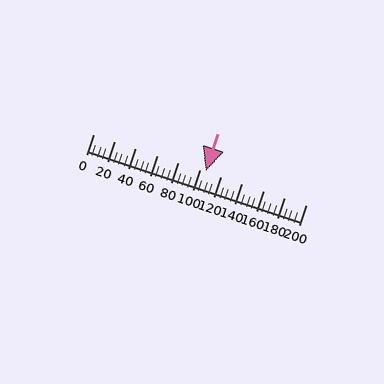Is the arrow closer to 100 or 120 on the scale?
The arrow is closer to 100.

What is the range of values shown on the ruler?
The ruler shows values from 0 to 200.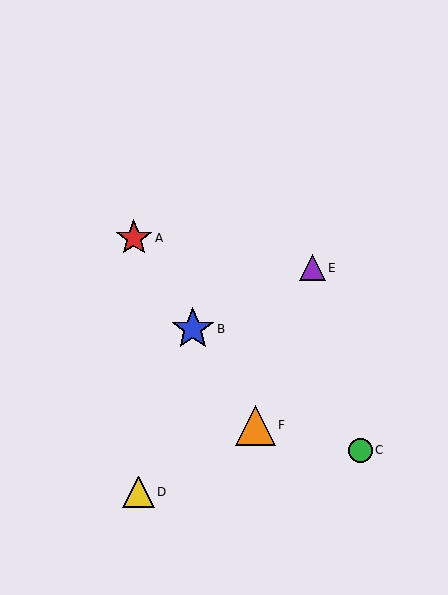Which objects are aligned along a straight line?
Objects A, B, F are aligned along a straight line.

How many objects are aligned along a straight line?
3 objects (A, B, F) are aligned along a straight line.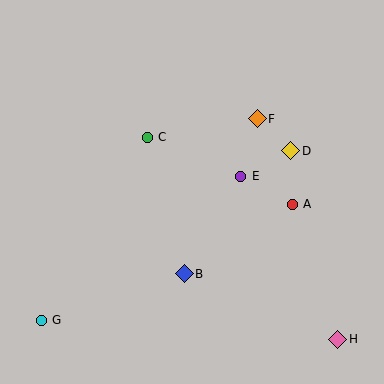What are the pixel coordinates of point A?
Point A is at (292, 204).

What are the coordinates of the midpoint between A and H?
The midpoint between A and H is at (315, 272).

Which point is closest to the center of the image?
Point E at (241, 176) is closest to the center.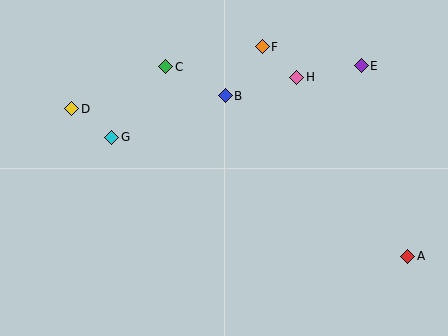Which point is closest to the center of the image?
Point B at (225, 96) is closest to the center.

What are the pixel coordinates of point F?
Point F is at (262, 47).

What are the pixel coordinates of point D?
Point D is at (72, 109).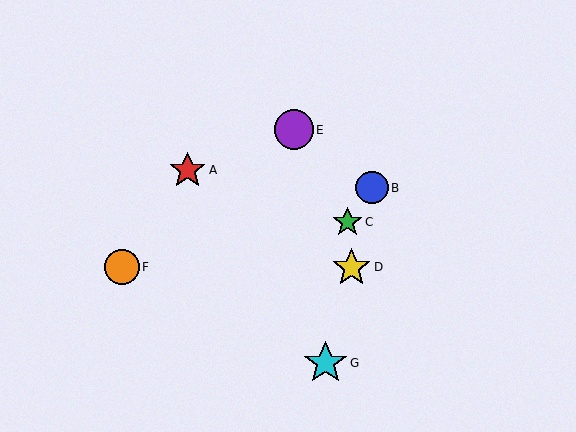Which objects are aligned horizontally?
Objects D, F are aligned horizontally.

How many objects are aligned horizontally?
2 objects (D, F) are aligned horizontally.